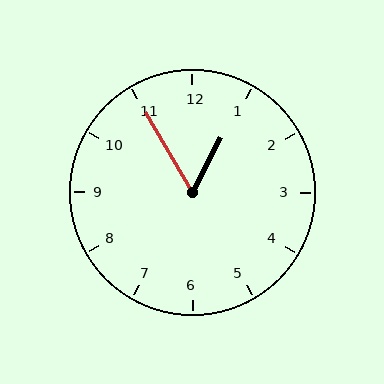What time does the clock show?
12:55.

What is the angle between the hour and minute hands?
Approximately 58 degrees.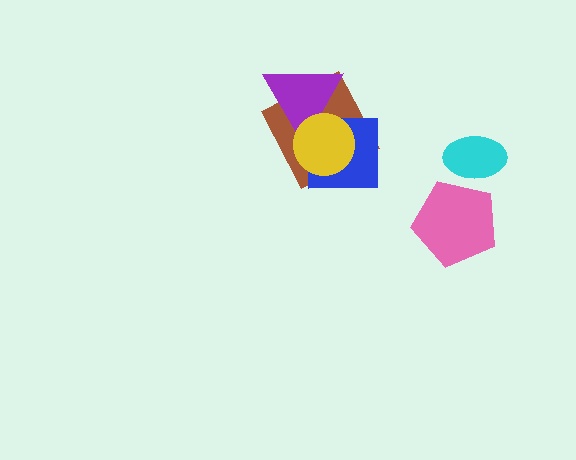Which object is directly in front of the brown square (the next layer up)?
The blue square is directly in front of the brown square.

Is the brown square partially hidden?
Yes, it is partially covered by another shape.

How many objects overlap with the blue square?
3 objects overlap with the blue square.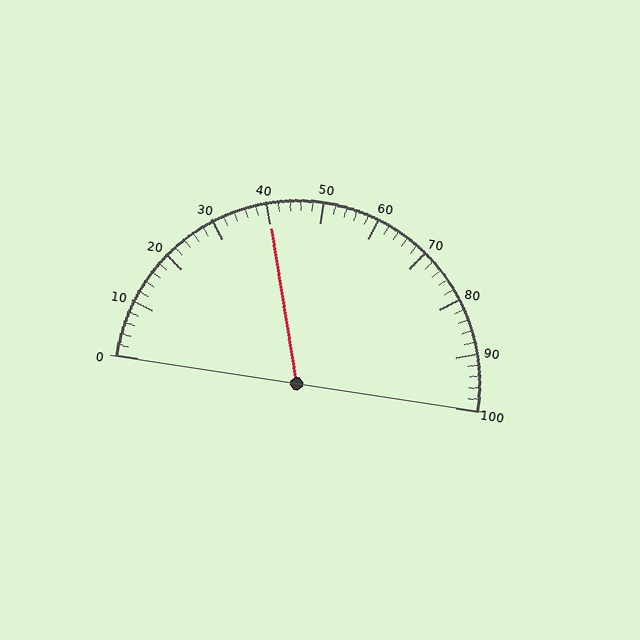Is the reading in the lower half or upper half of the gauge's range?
The reading is in the lower half of the range (0 to 100).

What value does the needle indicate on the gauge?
The needle indicates approximately 40.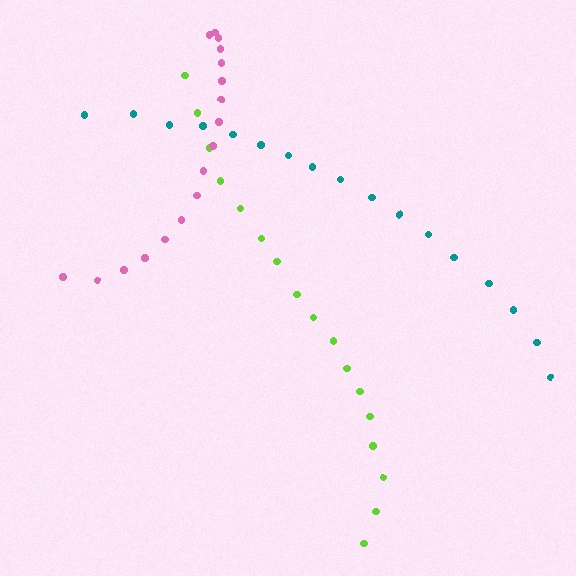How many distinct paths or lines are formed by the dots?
There are 3 distinct paths.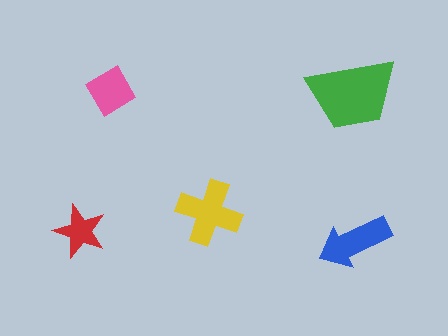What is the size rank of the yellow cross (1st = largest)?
2nd.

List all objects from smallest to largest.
The red star, the pink diamond, the blue arrow, the yellow cross, the green trapezoid.